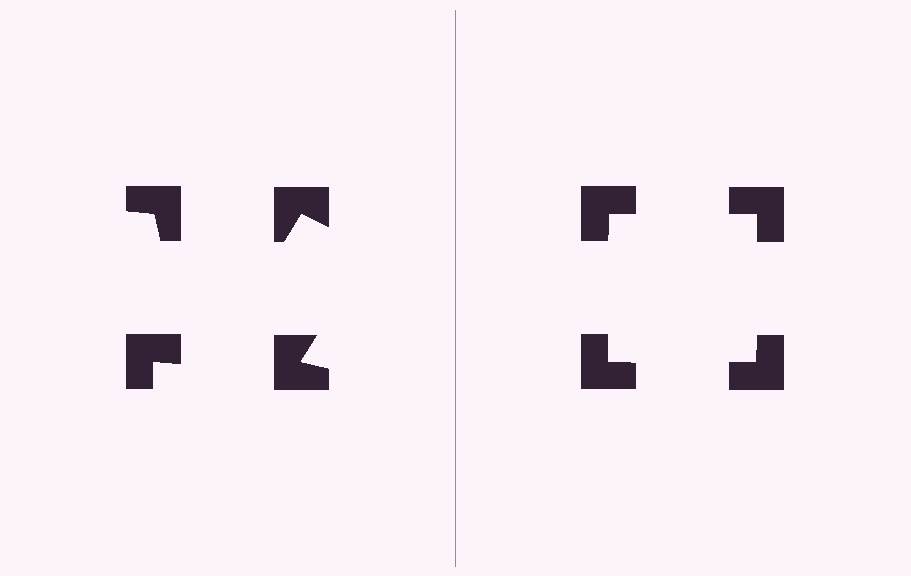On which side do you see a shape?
An illusory square appears on the right side. On the left side the wedge cuts are rotated, so no coherent shape forms.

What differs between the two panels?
The notched squares are positioned identically on both sides; only the wedge orientations differ. On the right they align to a square; on the left they are misaligned.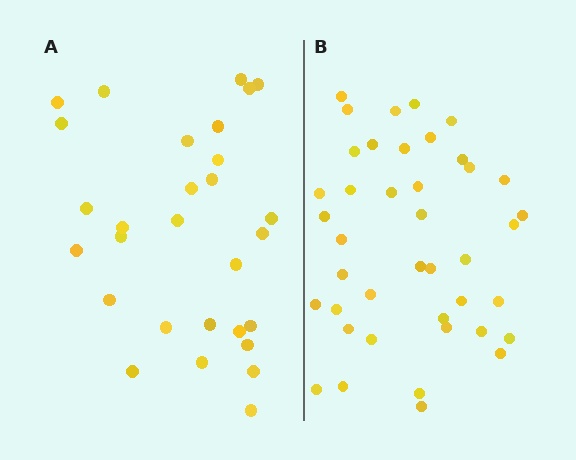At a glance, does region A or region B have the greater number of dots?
Region B (the right region) has more dots.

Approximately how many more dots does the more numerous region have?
Region B has roughly 12 or so more dots than region A.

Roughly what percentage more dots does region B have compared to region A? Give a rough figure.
About 40% more.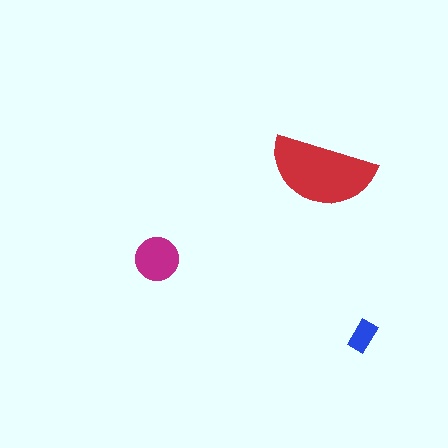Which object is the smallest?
The blue rectangle.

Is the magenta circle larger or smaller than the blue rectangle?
Larger.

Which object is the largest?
The red semicircle.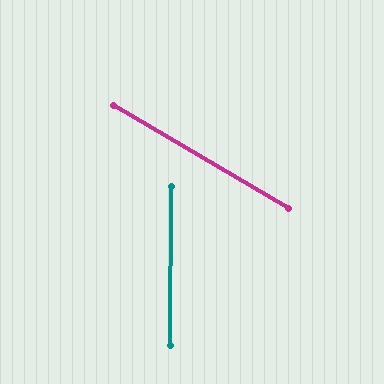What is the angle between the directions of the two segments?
Approximately 60 degrees.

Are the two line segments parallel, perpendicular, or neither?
Neither parallel nor perpendicular — they differ by about 60°.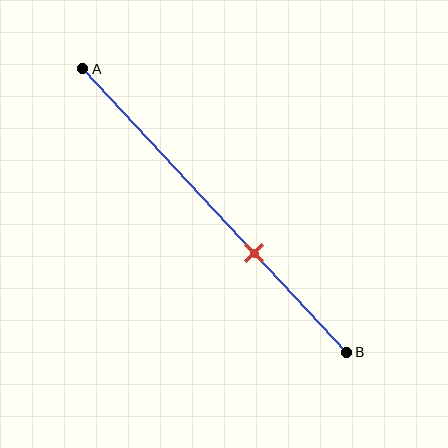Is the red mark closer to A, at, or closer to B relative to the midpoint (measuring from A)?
The red mark is closer to point B than the midpoint of segment AB.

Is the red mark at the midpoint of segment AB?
No, the mark is at about 65% from A, not at the 50% midpoint.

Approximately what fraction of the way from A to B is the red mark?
The red mark is approximately 65% of the way from A to B.